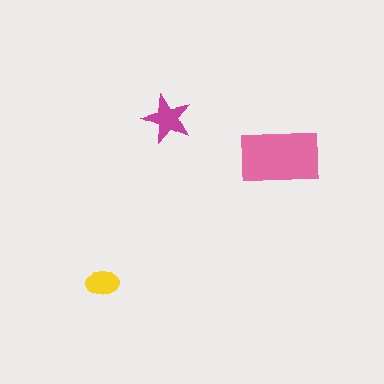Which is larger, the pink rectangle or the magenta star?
The pink rectangle.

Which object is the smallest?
The yellow ellipse.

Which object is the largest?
The pink rectangle.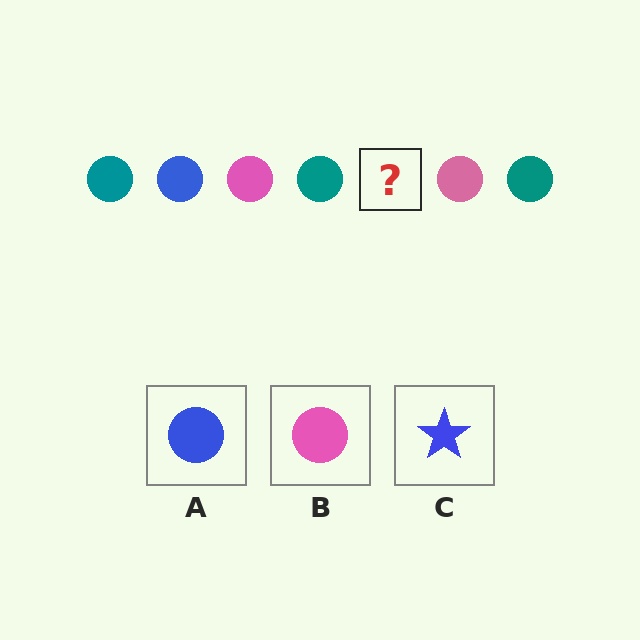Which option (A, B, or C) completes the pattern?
A.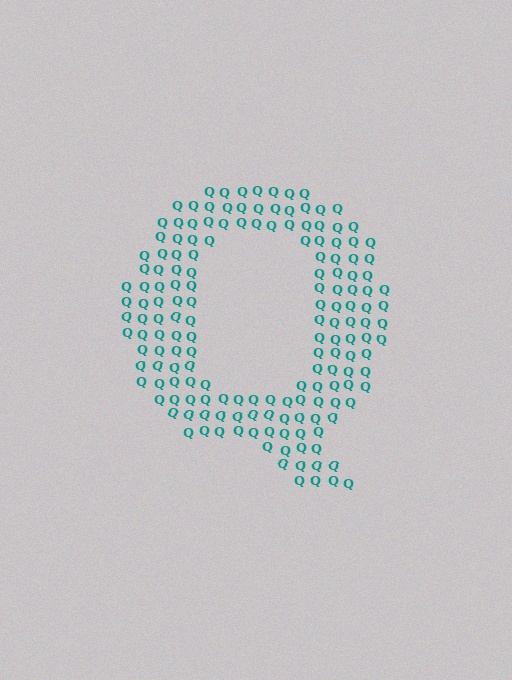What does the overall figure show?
The overall figure shows the letter Q.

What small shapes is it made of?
It is made of small letter Q's.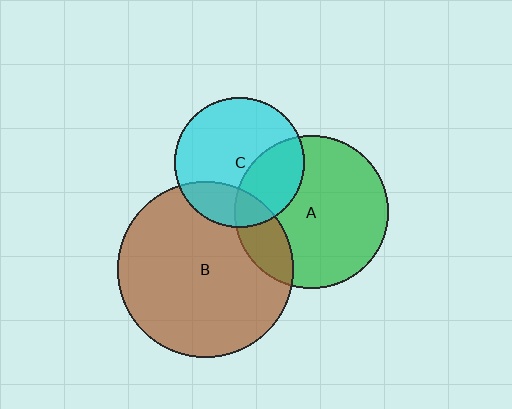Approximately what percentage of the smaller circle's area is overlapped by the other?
Approximately 20%.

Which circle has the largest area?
Circle B (brown).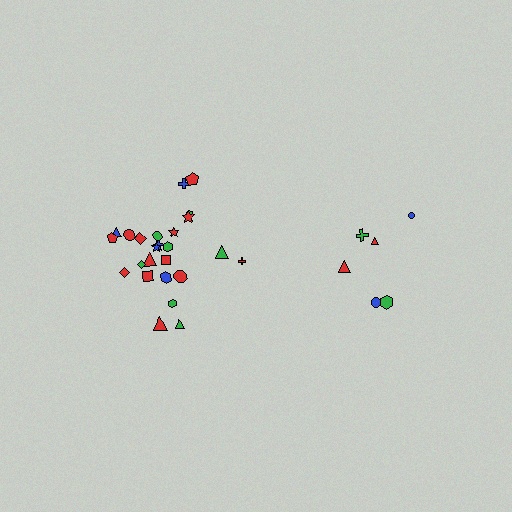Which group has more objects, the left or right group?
The left group.